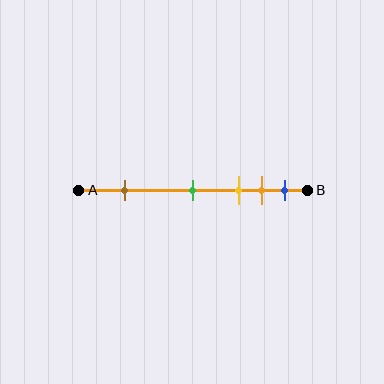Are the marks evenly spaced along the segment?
No, the marks are not evenly spaced.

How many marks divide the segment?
There are 5 marks dividing the segment.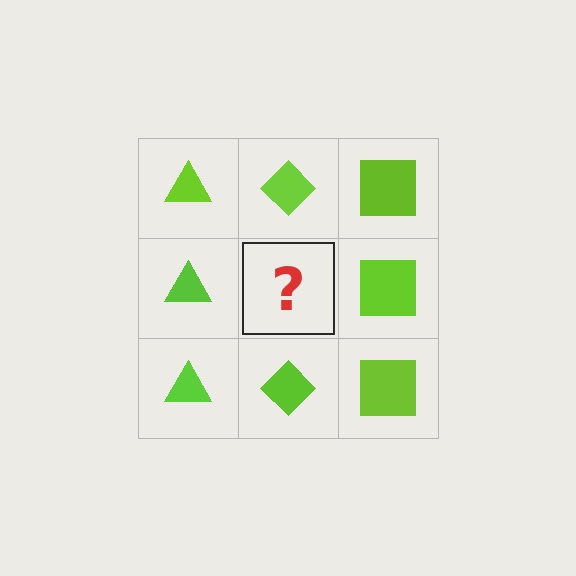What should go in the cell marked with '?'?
The missing cell should contain a lime diamond.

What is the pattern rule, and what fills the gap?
The rule is that each column has a consistent shape. The gap should be filled with a lime diamond.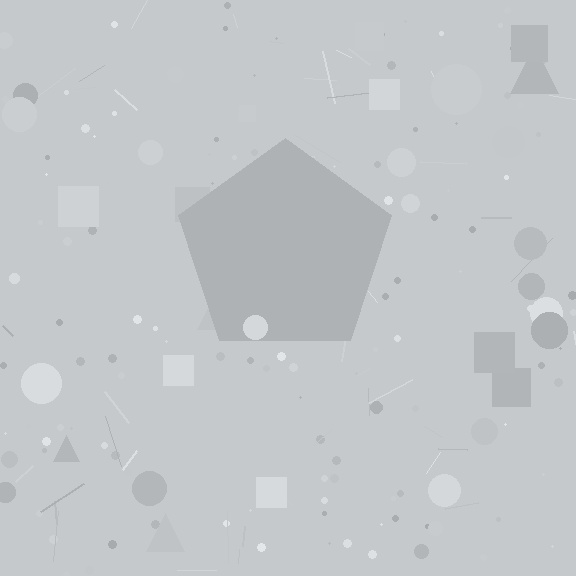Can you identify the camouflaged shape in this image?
The camouflaged shape is a pentagon.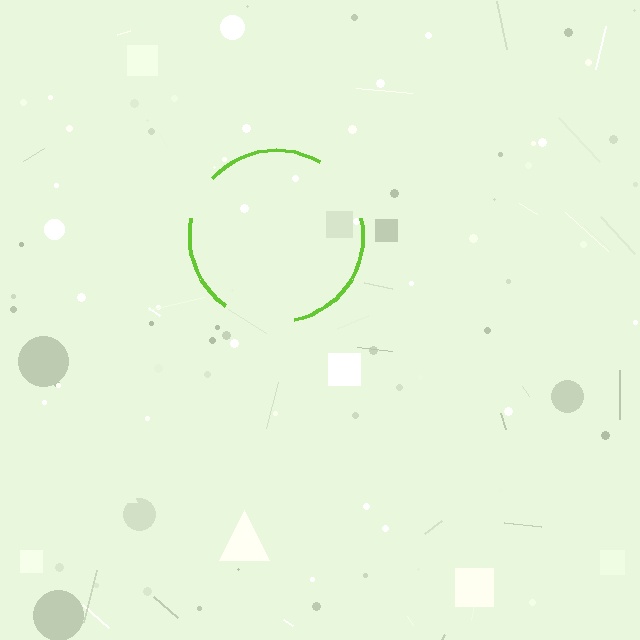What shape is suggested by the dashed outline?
The dashed outline suggests a circle.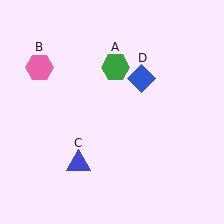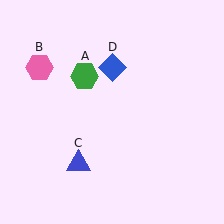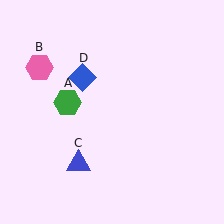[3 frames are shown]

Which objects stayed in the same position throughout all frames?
Pink hexagon (object B) and blue triangle (object C) remained stationary.